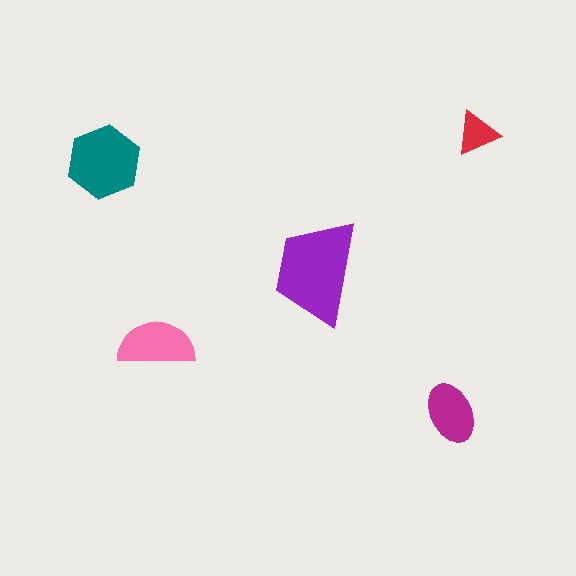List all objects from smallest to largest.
The red triangle, the magenta ellipse, the pink semicircle, the teal hexagon, the purple trapezoid.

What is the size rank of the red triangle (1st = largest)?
5th.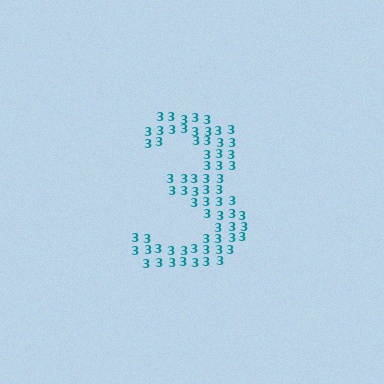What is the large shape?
The large shape is the digit 3.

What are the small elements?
The small elements are digit 3's.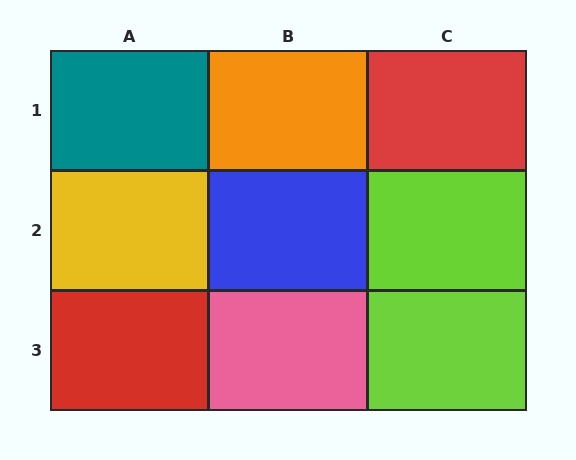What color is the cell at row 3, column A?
Red.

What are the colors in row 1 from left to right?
Teal, orange, red.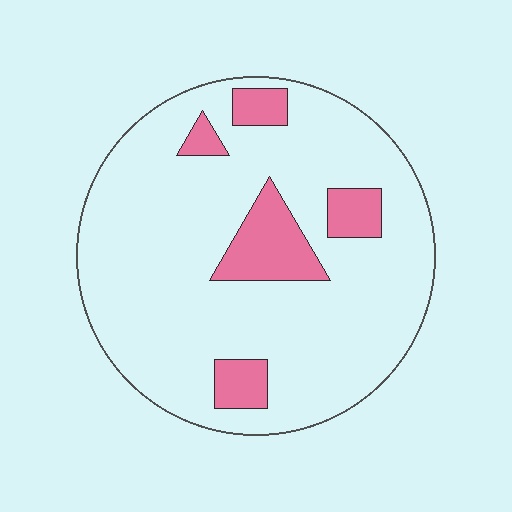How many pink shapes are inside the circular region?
5.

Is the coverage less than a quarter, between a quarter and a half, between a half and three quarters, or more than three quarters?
Less than a quarter.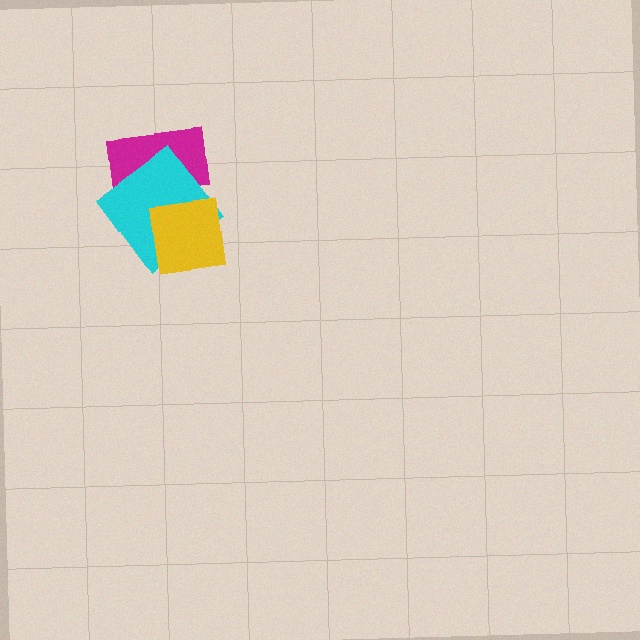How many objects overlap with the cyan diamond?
2 objects overlap with the cyan diamond.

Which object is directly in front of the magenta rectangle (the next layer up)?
The cyan diamond is directly in front of the magenta rectangle.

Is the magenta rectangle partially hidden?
Yes, it is partially covered by another shape.